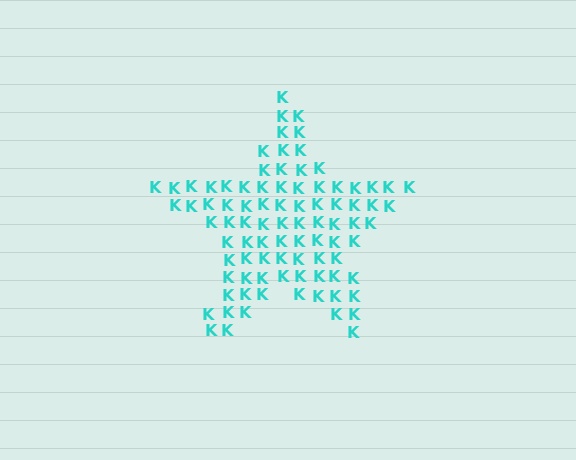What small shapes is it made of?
It is made of small letter K's.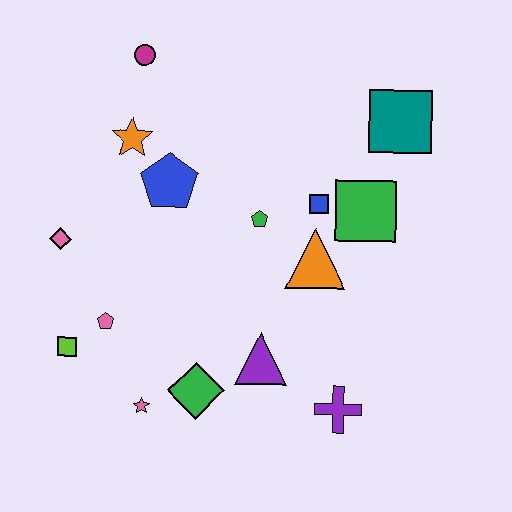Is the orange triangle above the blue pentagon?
No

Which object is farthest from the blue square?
The lime square is farthest from the blue square.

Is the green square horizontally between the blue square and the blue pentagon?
No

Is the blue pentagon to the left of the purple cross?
Yes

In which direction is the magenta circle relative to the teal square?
The magenta circle is to the left of the teal square.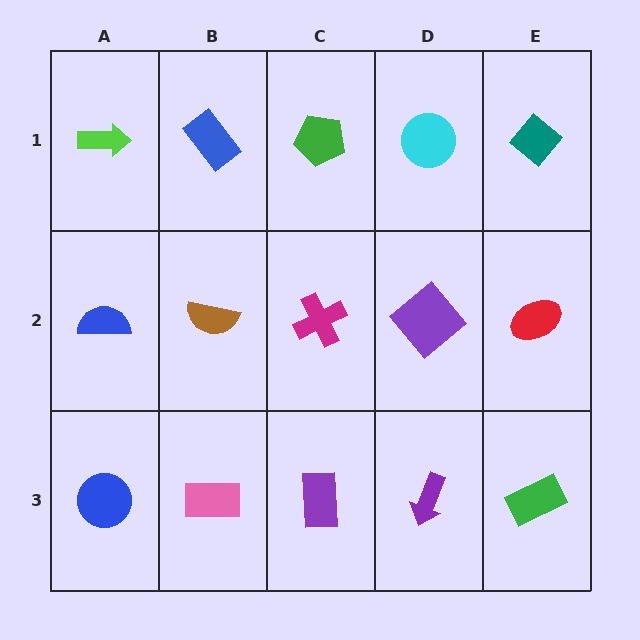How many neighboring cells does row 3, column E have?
2.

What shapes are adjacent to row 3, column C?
A magenta cross (row 2, column C), a pink rectangle (row 3, column B), a purple arrow (row 3, column D).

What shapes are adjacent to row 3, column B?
A brown semicircle (row 2, column B), a blue circle (row 3, column A), a purple rectangle (row 3, column C).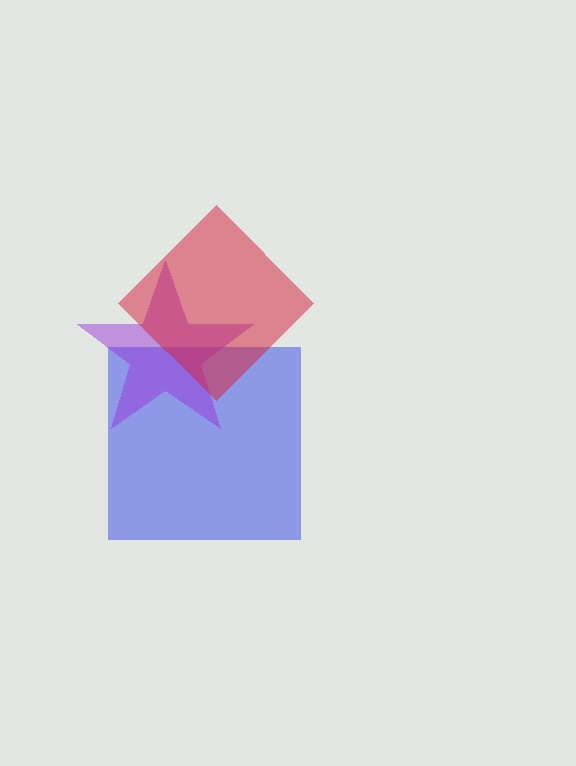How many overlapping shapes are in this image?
There are 3 overlapping shapes in the image.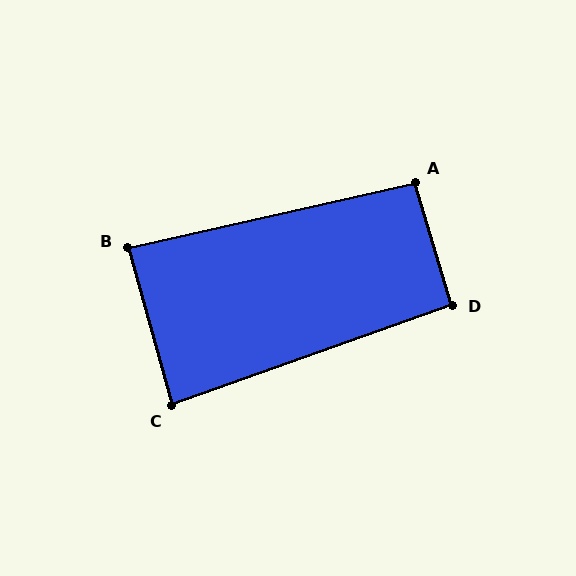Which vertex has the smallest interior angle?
C, at approximately 86 degrees.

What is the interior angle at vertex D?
Approximately 93 degrees (approximately right).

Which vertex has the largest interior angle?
A, at approximately 94 degrees.